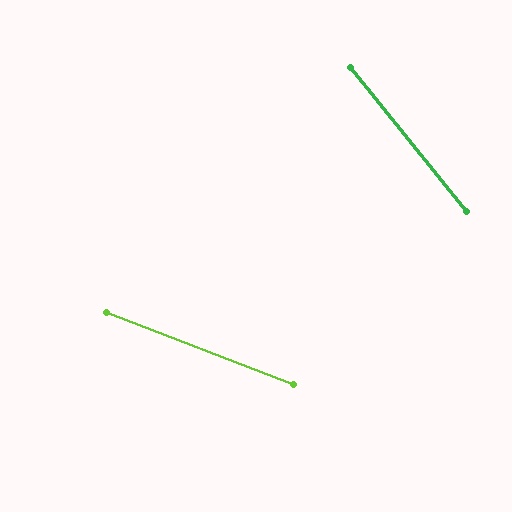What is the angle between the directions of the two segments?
Approximately 30 degrees.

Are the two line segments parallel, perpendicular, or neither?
Neither parallel nor perpendicular — they differ by about 30°.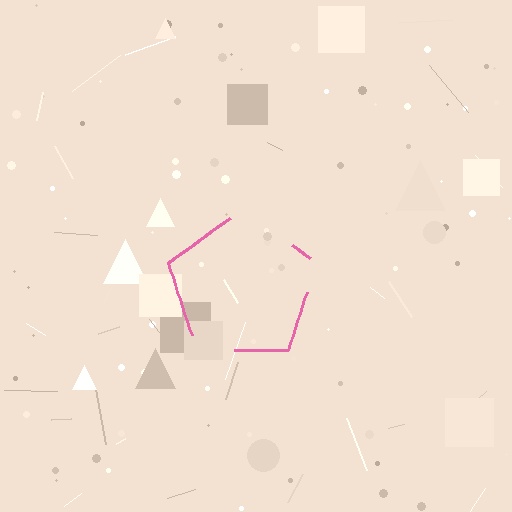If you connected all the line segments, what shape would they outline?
They would outline a pentagon.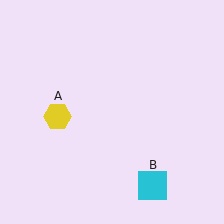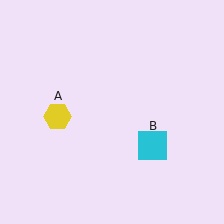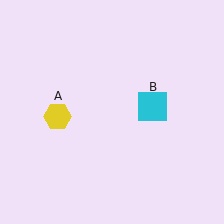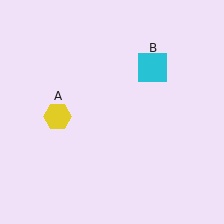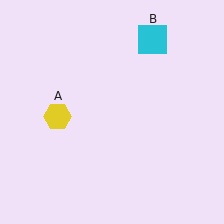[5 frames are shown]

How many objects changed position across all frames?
1 object changed position: cyan square (object B).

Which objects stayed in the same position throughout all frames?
Yellow hexagon (object A) remained stationary.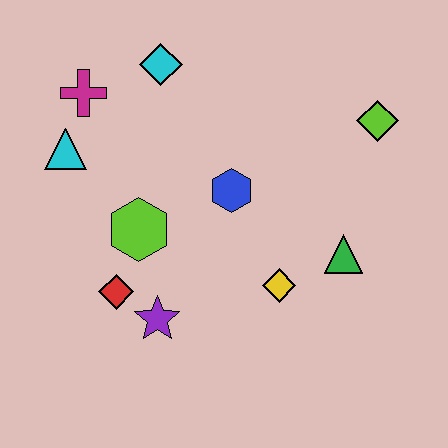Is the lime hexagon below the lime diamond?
Yes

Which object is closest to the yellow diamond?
The green triangle is closest to the yellow diamond.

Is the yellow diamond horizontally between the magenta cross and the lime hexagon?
No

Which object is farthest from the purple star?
The lime diamond is farthest from the purple star.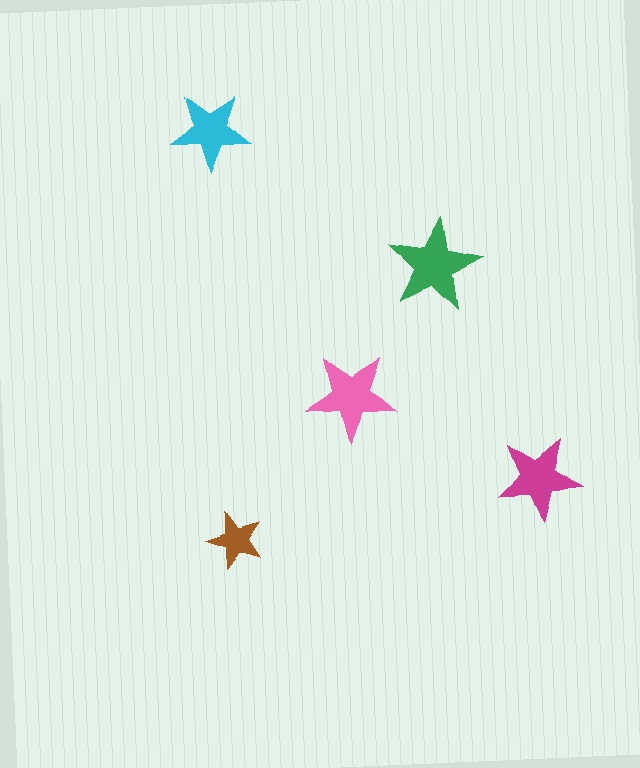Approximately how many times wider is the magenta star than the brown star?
About 1.5 times wider.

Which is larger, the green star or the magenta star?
The green one.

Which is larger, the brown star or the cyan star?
The cyan one.